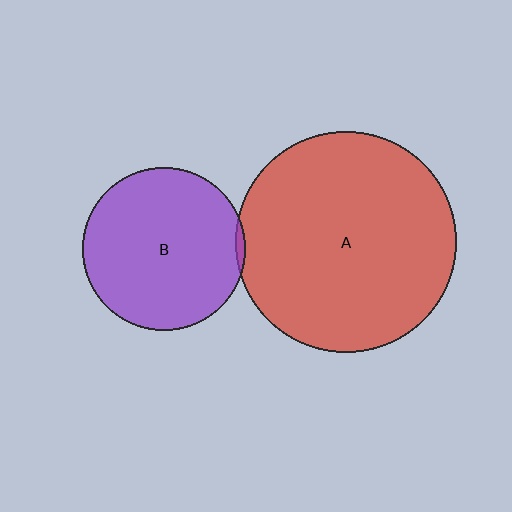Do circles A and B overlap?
Yes.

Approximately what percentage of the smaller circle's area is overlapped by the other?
Approximately 5%.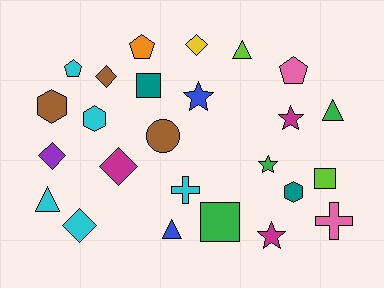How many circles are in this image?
There is 1 circle.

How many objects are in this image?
There are 25 objects.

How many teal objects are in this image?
There are 2 teal objects.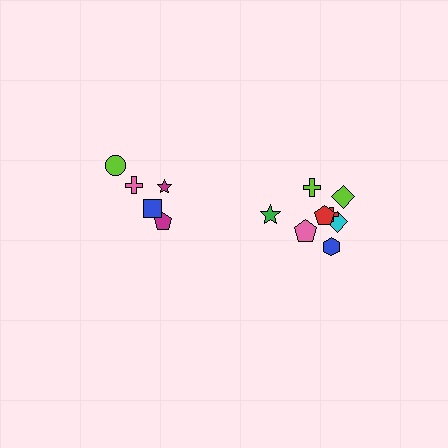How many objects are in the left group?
There are 5 objects.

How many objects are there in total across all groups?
There are 13 objects.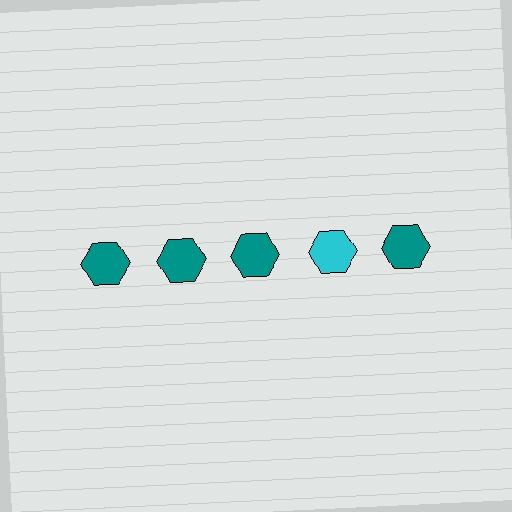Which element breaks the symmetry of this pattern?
The cyan hexagon in the top row, second from right column breaks the symmetry. All other shapes are teal hexagons.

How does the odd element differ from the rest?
It has a different color: cyan instead of teal.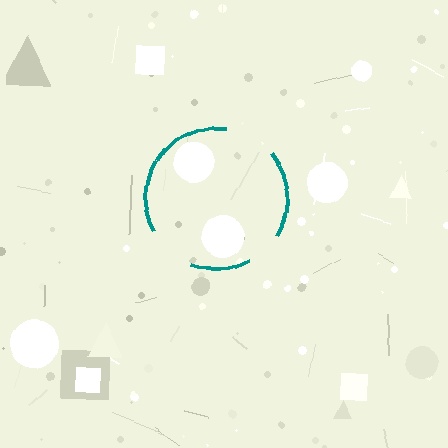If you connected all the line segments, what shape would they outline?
They would outline a circle.